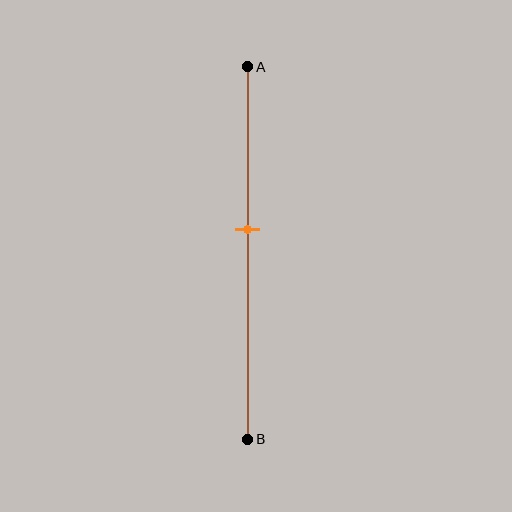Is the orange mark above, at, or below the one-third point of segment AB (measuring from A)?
The orange mark is below the one-third point of segment AB.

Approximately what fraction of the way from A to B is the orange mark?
The orange mark is approximately 45% of the way from A to B.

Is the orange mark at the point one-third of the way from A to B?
No, the mark is at about 45% from A, not at the 33% one-third point.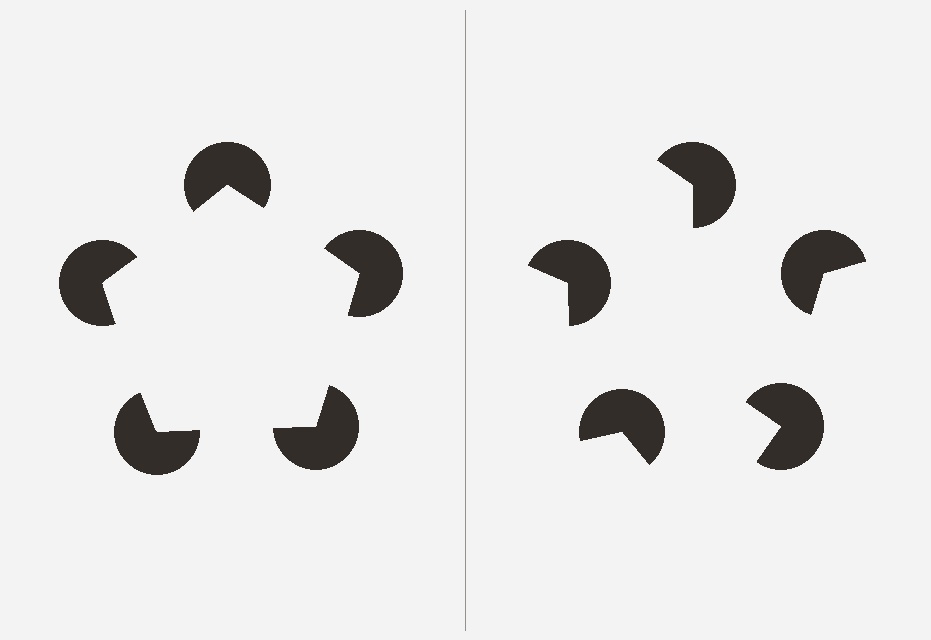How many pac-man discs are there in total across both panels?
10 — 5 on each side.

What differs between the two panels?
The pac-man discs are positioned identically on both sides; only the wedge orientations differ. On the left they align to a pentagon; on the right they are misaligned.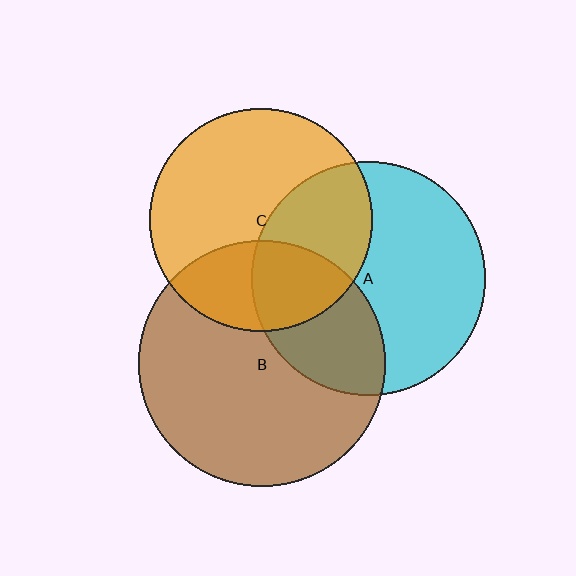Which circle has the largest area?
Circle B (brown).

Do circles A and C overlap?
Yes.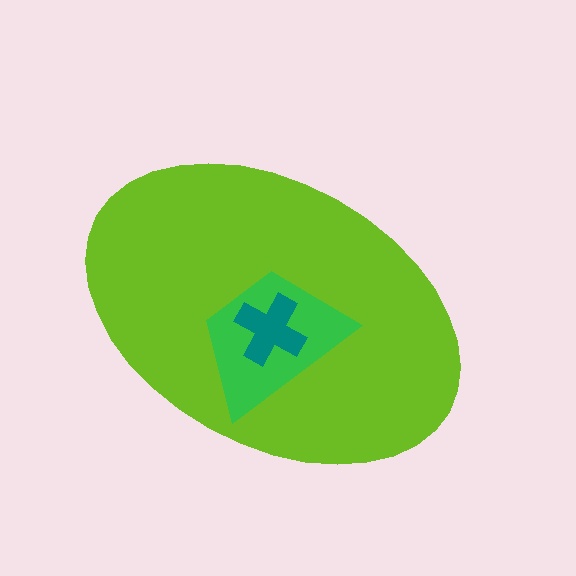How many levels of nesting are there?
3.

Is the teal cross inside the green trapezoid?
Yes.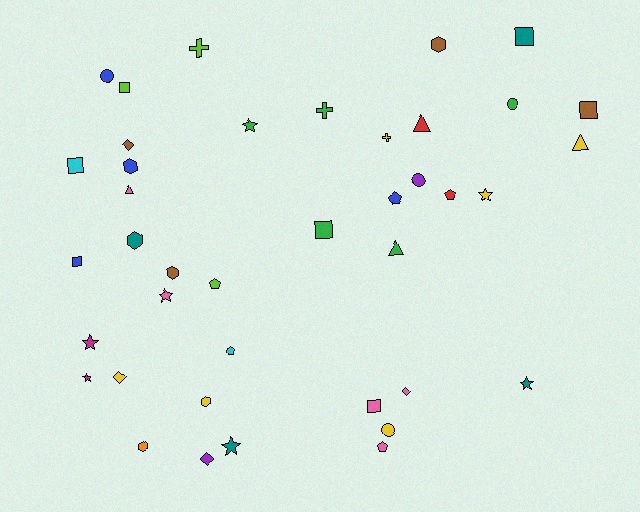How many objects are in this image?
There are 40 objects.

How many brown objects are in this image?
There are 4 brown objects.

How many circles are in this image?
There are 4 circles.